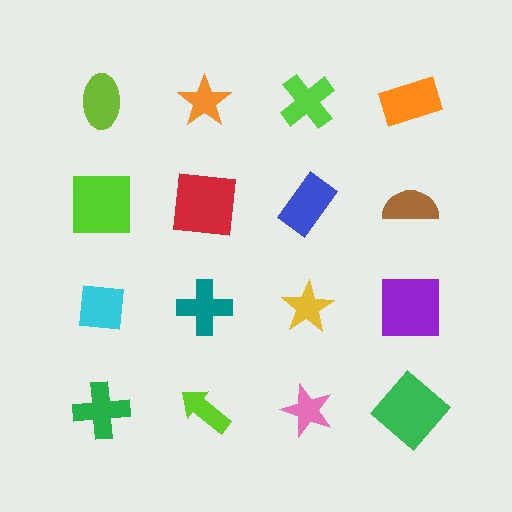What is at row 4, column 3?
A pink star.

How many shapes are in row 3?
4 shapes.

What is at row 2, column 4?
A brown semicircle.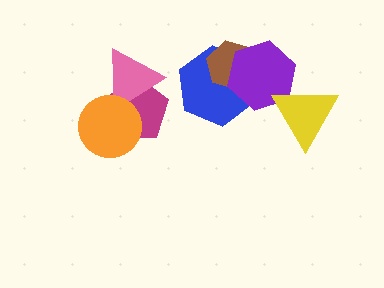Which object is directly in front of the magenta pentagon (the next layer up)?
The pink triangle is directly in front of the magenta pentagon.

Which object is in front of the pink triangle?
The orange circle is in front of the pink triangle.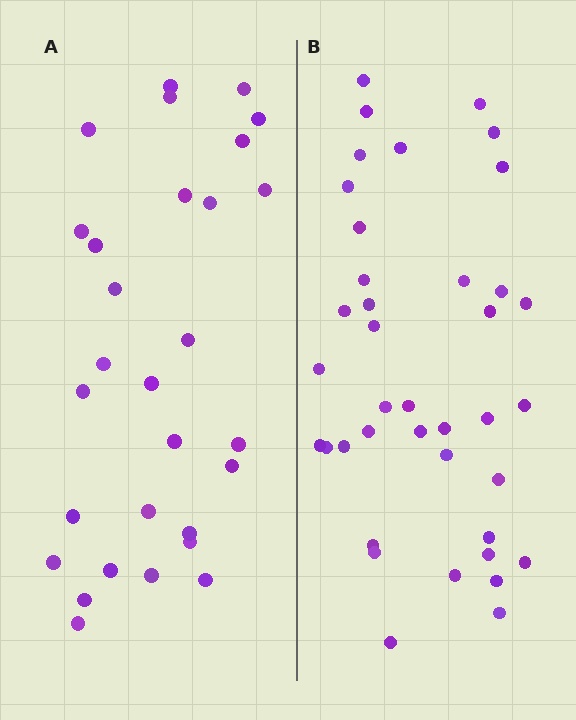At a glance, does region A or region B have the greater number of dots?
Region B (the right region) has more dots.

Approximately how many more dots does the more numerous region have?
Region B has roughly 10 or so more dots than region A.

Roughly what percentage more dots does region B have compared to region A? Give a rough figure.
About 35% more.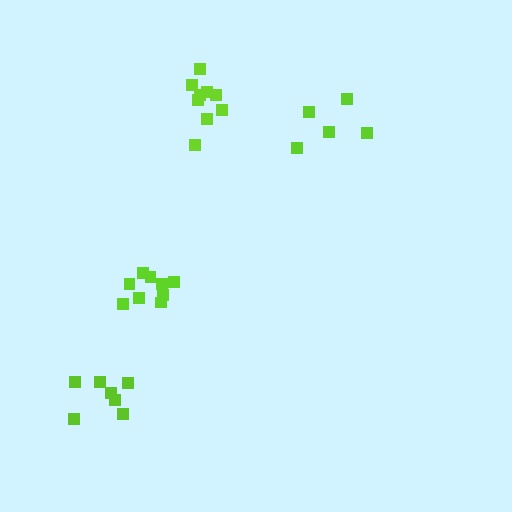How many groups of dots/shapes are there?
There are 4 groups.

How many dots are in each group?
Group 1: 9 dots, Group 2: 9 dots, Group 3: 5 dots, Group 4: 7 dots (30 total).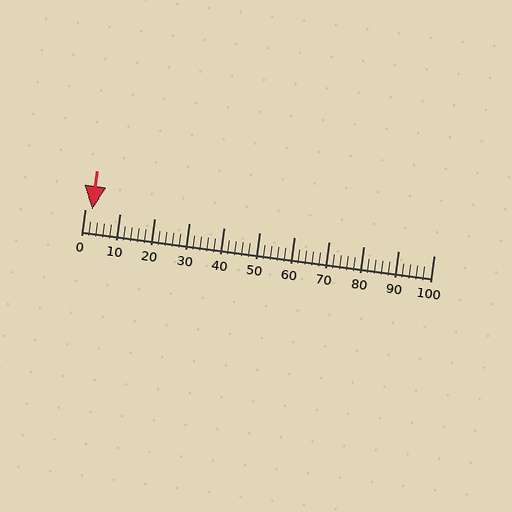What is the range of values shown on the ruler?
The ruler shows values from 0 to 100.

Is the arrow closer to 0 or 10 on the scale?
The arrow is closer to 0.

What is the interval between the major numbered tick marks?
The major tick marks are spaced 10 units apart.